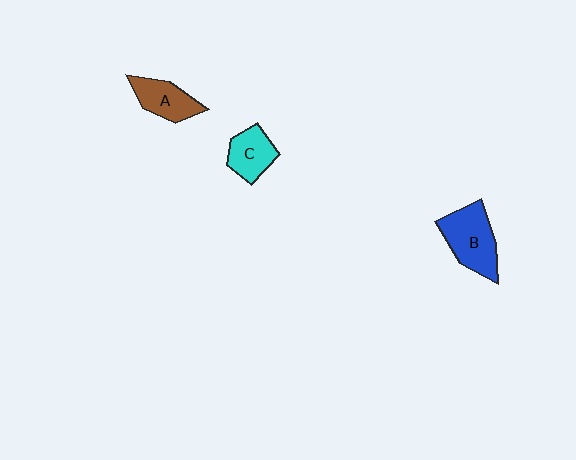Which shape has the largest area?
Shape B (blue).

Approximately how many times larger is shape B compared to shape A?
Approximately 1.4 times.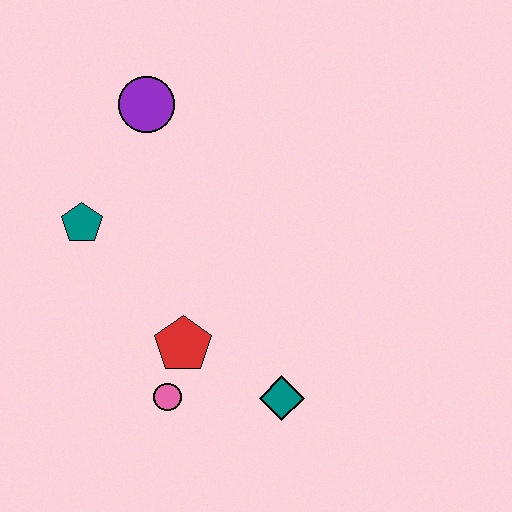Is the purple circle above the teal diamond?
Yes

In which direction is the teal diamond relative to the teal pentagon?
The teal diamond is to the right of the teal pentagon.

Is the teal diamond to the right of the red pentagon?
Yes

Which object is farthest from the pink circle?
The purple circle is farthest from the pink circle.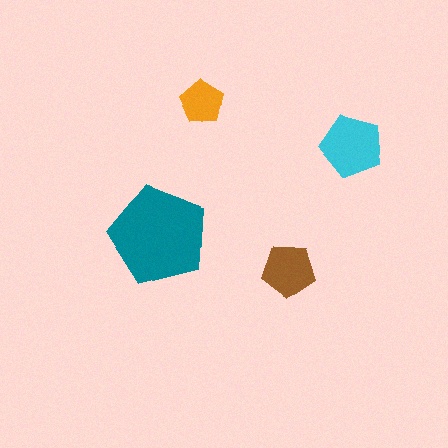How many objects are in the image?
There are 4 objects in the image.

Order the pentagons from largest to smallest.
the teal one, the cyan one, the brown one, the orange one.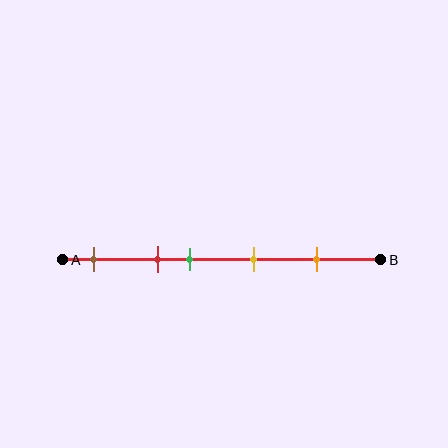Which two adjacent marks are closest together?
The red and green marks are the closest adjacent pair.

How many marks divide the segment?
There are 5 marks dividing the segment.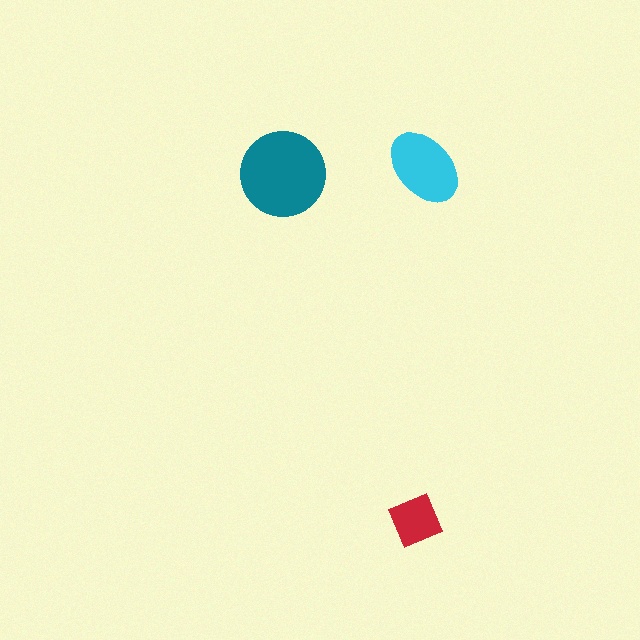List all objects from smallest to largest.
The red diamond, the cyan ellipse, the teal circle.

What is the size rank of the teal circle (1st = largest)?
1st.